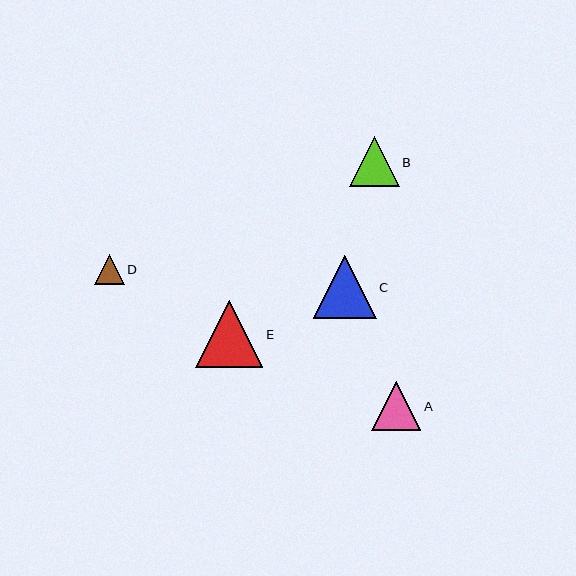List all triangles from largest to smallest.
From largest to smallest: E, C, B, A, D.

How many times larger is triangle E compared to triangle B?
Triangle E is approximately 1.4 times the size of triangle B.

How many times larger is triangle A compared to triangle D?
Triangle A is approximately 1.7 times the size of triangle D.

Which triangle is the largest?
Triangle E is the largest with a size of approximately 68 pixels.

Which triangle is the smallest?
Triangle D is the smallest with a size of approximately 29 pixels.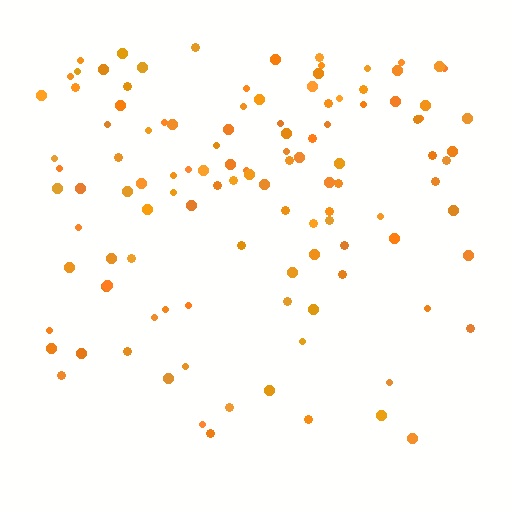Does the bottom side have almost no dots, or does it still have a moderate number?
Still a moderate number, just noticeably fewer than the top.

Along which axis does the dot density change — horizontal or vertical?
Vertical.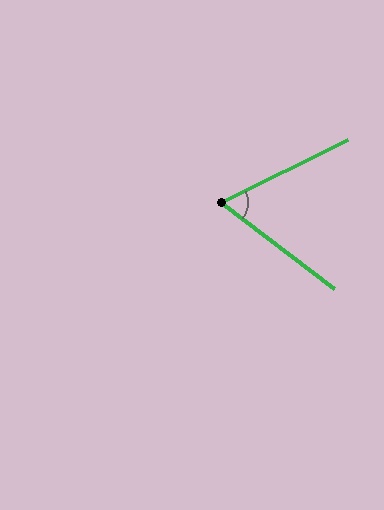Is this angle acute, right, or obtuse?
It is acute.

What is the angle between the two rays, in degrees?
Approximately 63 degrees.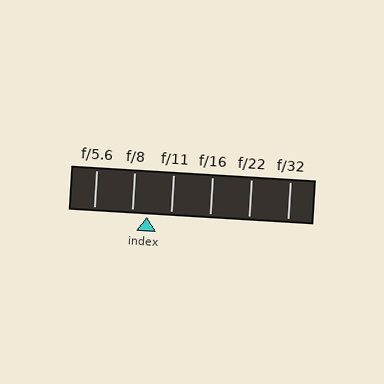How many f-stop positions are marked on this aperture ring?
There are 6 f-stop positions marked.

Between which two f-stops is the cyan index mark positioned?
The index mark is between f/8 and f/11.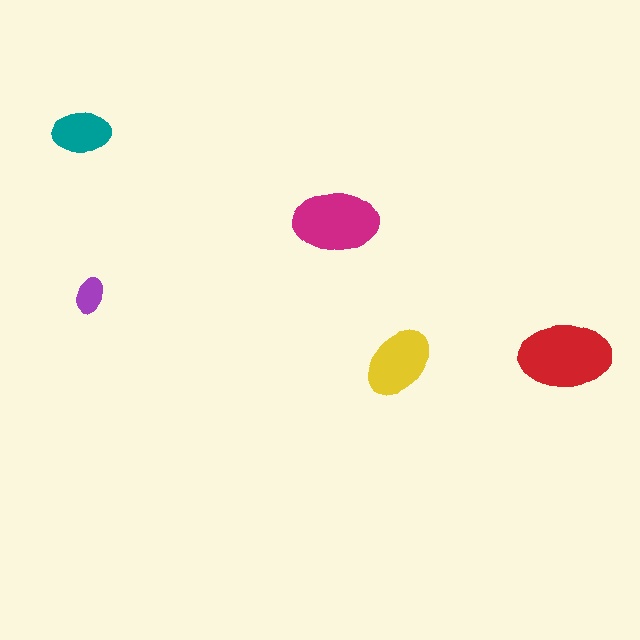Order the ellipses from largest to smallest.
the red one, the magenta one, the yellow one, the teal one, the purple one.